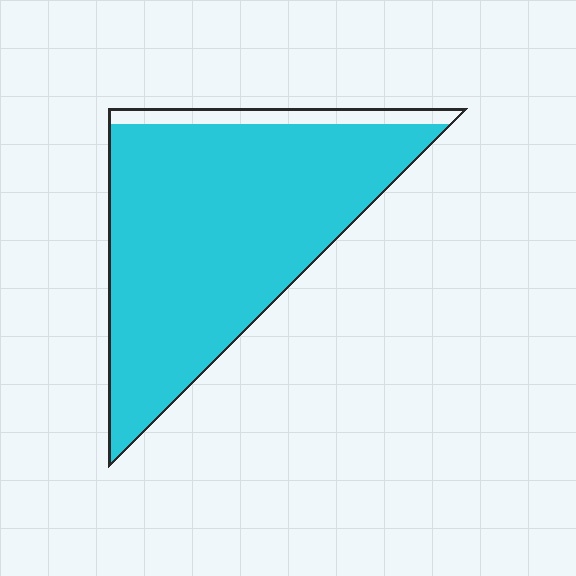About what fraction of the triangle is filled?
About nine tenths (9/10).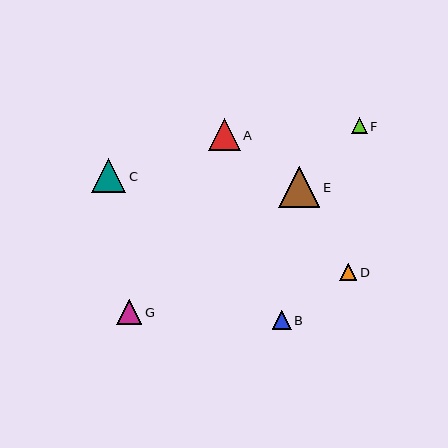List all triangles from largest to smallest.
From largest to smallest: E, C, A, G, B, D, F.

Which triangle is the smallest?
Triangle F is the smallest with a size of approximately 16 pixels.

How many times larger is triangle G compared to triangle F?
Triangle G is approximately 1.6 times the size of triangle F.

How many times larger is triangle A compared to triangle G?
Triangle A is approximately 1.3 times the size of triangle G.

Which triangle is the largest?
Triangle E is the largest with a size of approximately 41 pixels.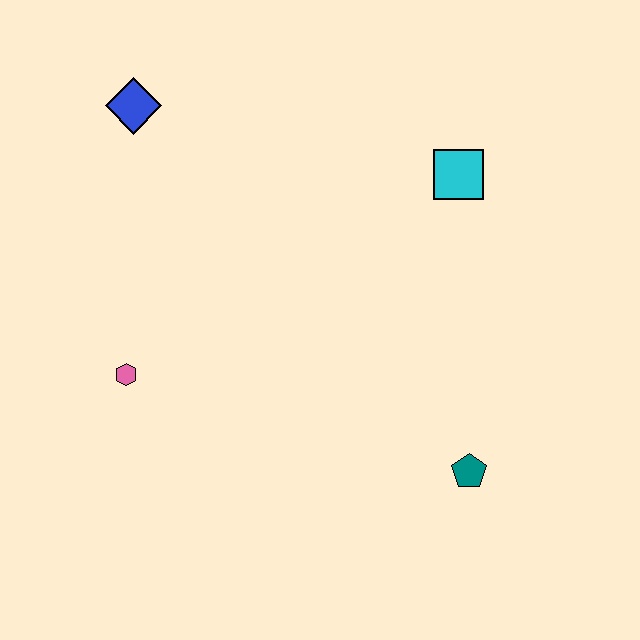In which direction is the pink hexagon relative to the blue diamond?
The pink hexagon is below the blue diamond.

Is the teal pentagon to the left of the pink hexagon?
No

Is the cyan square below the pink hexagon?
No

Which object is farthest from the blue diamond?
The teal pentagon is farthest from the blue diamond.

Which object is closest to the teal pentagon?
The cyan square is closest to the teal pentagon.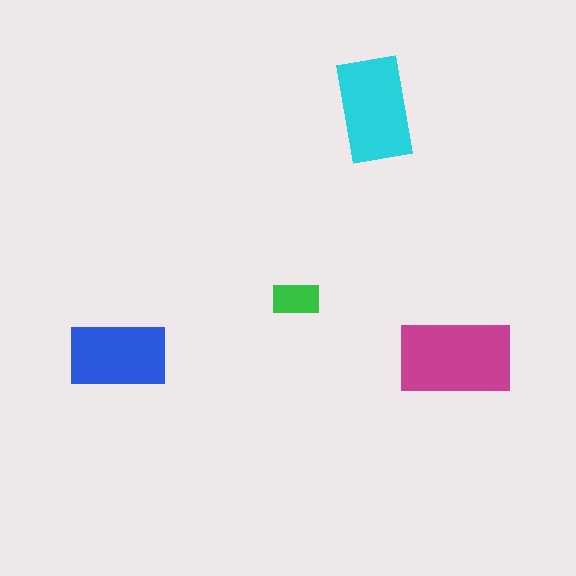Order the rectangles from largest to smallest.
the magenta one, the cyan one, the blue one, the green one.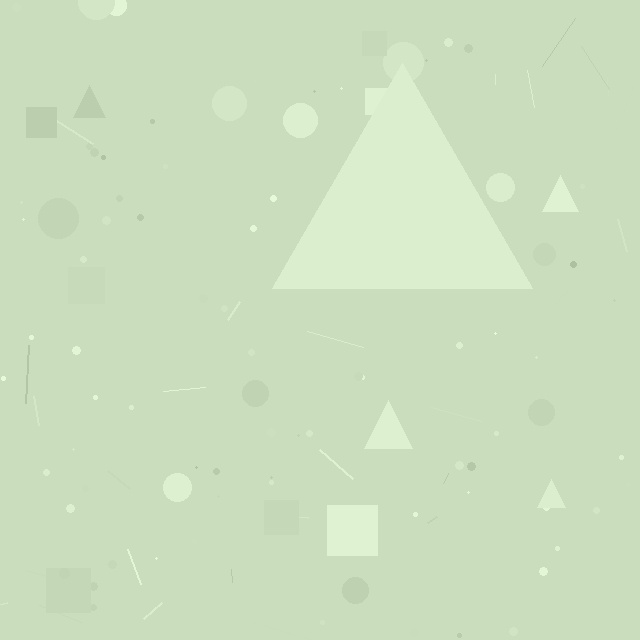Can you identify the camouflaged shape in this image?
The camouflaged shape is a triangle.